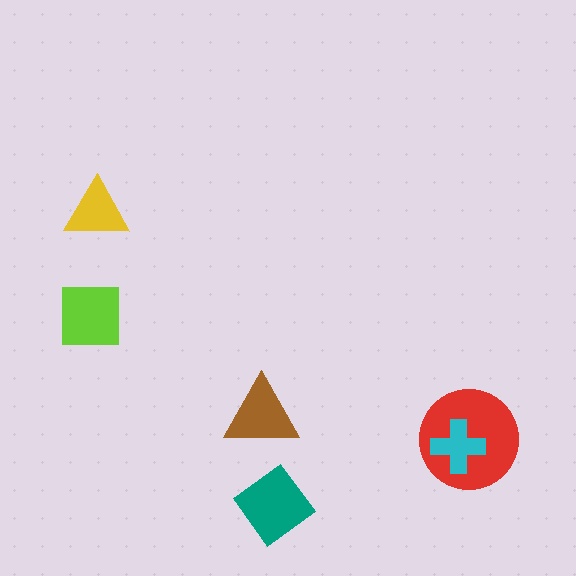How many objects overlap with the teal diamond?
0 objects overlap with the teal diamond.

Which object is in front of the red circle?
The cyan cross is in front of the red circle.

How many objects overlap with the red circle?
1 object overlaps with the red circle.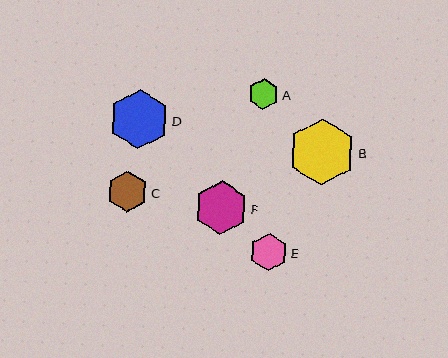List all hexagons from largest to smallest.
From largest to smallest: B, D, F, C, E, A.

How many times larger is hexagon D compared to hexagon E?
Hexagon D is approximately 1.6 times the size of hexagon E.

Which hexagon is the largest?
Hexagon B is the largest with a size of approximately 67 pixels.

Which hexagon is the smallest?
Hexagon A is the smallest with a size of approximately 31 pixels.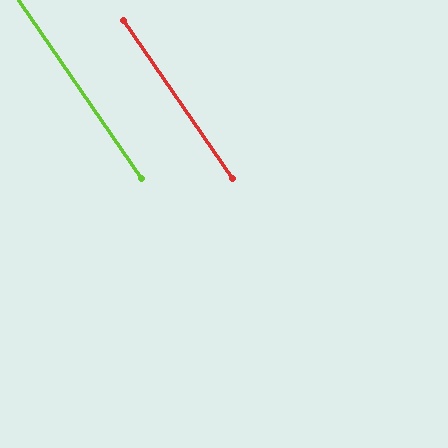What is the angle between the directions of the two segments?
Approximately 0 degrees.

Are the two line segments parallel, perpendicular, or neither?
Parallel — their directions differ by only 0.3°.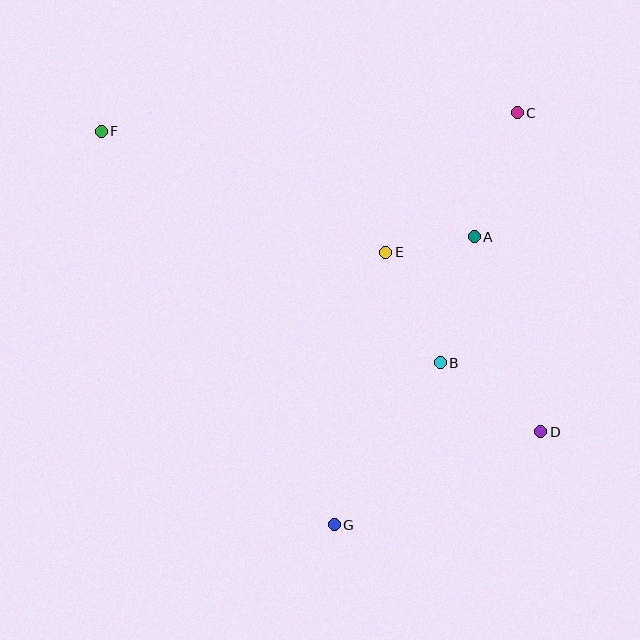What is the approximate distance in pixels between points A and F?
The distance between A and F is approximately 388 pixels.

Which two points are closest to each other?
Points A and E are closest to each other.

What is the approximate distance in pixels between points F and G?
The distance between F and G is approximately 457 pixels.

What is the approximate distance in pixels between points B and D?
The distance between B and D is approximately 122 pixels.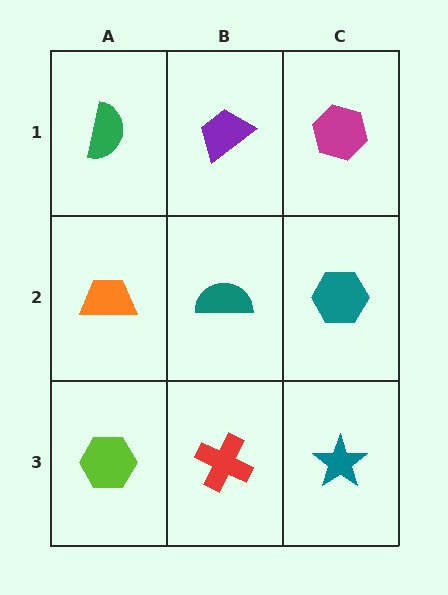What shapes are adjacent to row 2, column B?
A purple trapezoid (row 1, column B), a red cross (row 3, column B), an orange trapezoid (row 2, column A), a teal hexagon (row 2, column C).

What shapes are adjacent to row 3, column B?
A teal semicircle (row 2, column B), a lime hexagon (row 3, column A), a teal star (row 3, column C).